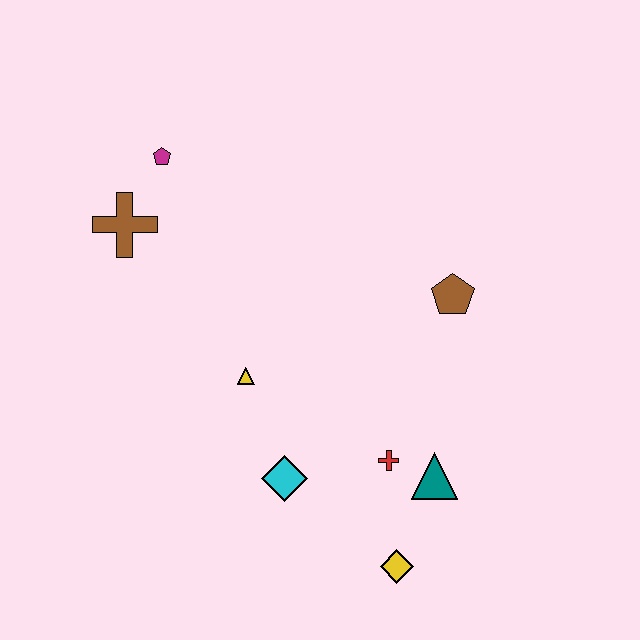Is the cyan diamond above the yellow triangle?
No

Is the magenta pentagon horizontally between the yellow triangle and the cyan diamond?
No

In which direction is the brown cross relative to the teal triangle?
The brown cross is to the left of the teal triangle.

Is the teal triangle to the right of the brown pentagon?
No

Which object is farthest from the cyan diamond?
The magenta pentagon is farthest from the cyan diamond.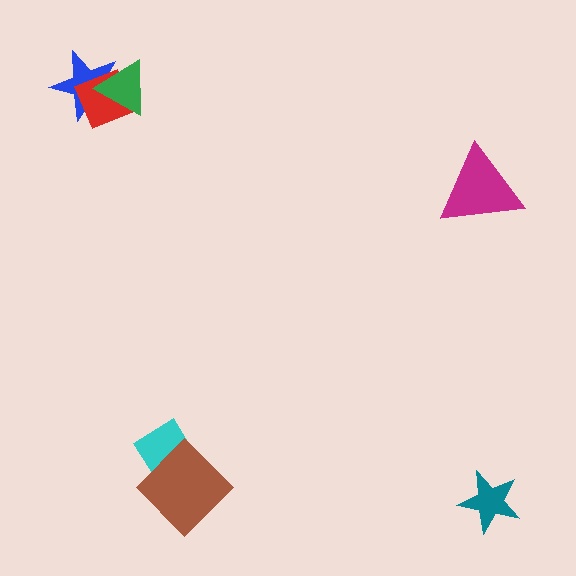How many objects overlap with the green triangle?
2 objects overlap with the green triangle.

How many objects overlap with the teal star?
0 objects overlap with the teal star.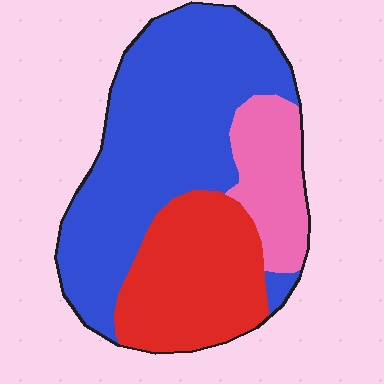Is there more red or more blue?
Blue.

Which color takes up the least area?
Pink, at roughly 15%.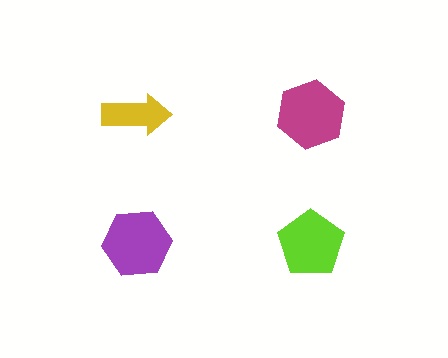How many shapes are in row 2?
2 shapes.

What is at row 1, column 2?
A magenta hexagon.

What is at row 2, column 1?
A purple hexagon.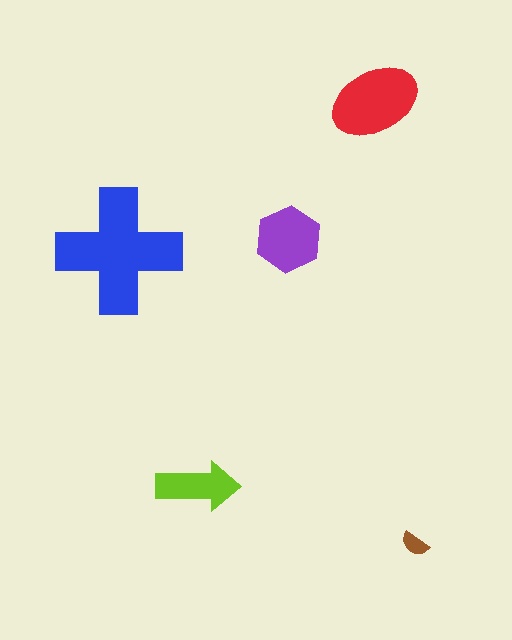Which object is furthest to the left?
The blue cross is leftmost.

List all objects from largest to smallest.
The blue cross, the red ellipse, the purple hexagon, the lime arrow, the brown semicircle.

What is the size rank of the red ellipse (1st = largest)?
2nd.